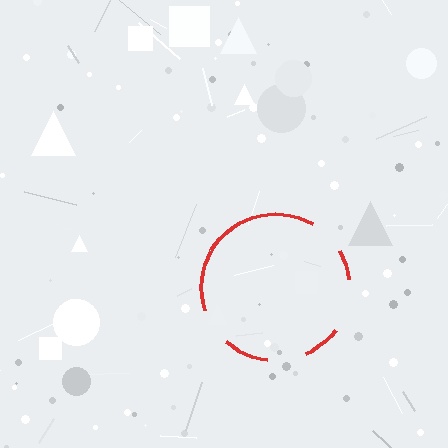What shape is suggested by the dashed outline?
The dashed outline suggests a circle.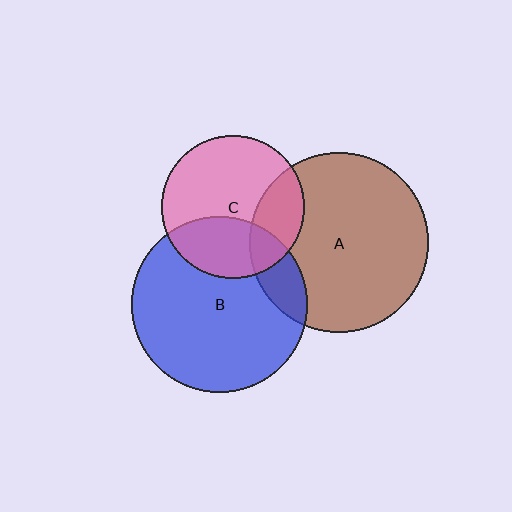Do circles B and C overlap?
Yes.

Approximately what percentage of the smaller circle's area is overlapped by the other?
Approximately 35%.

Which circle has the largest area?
Circle A (brown).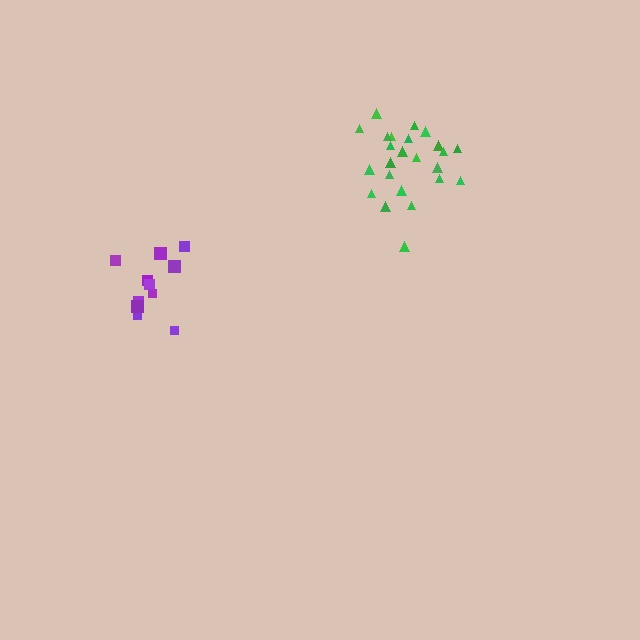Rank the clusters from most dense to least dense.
green, purple.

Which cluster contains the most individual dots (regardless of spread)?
Green (24).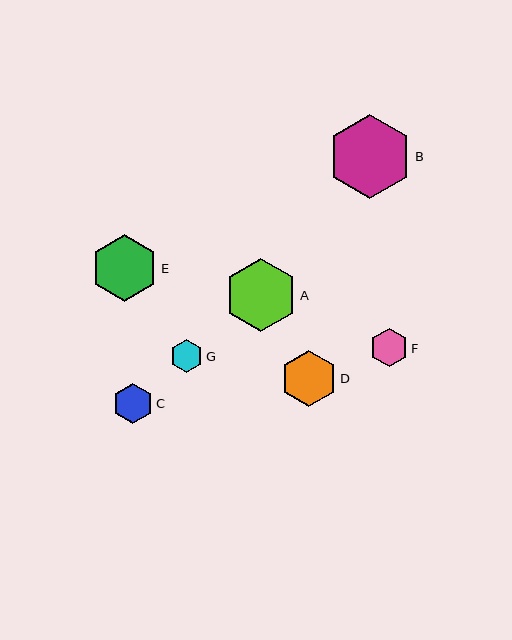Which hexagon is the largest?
Hexagon B is the largest with a size of approximately 84 pixels.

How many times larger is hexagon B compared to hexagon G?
Hexagon B is approximately 2.5 times the size of hexagon G.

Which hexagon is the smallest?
Hexagon G is the smallest with a size of approximately 33 pixels.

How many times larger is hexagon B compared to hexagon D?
Hexagon B is approximately 1.5 times the size of hexagon D.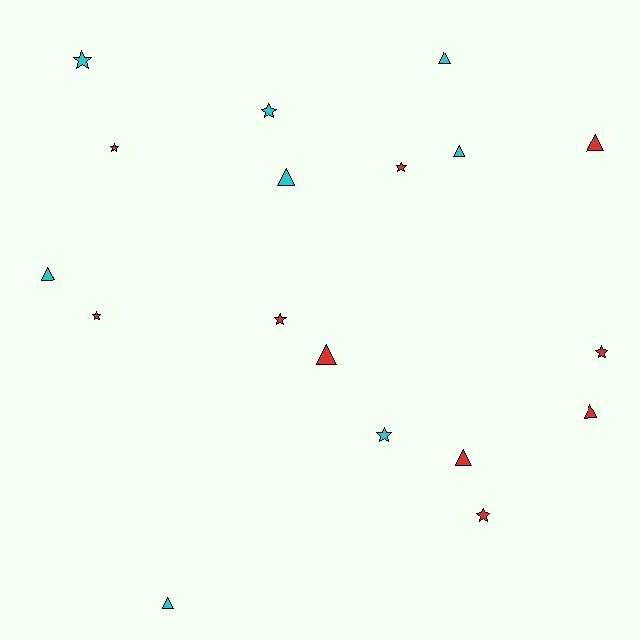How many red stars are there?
There are 6 red stars.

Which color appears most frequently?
Red, with 10 objects.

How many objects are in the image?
There are 18 objects.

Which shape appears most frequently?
Star, with 9 objects.